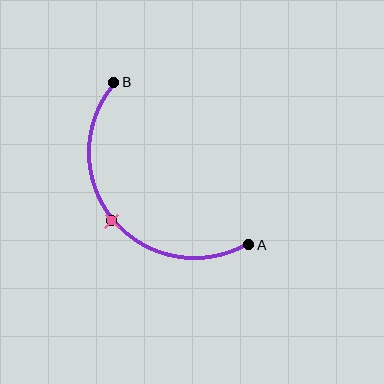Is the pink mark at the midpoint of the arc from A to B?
Yes. The pink mark lies on the arc at equal arc-length from both A and B — it is the arc midpoint.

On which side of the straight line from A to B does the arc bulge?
The arc bulges below and to the left of the straight line connecting A and B.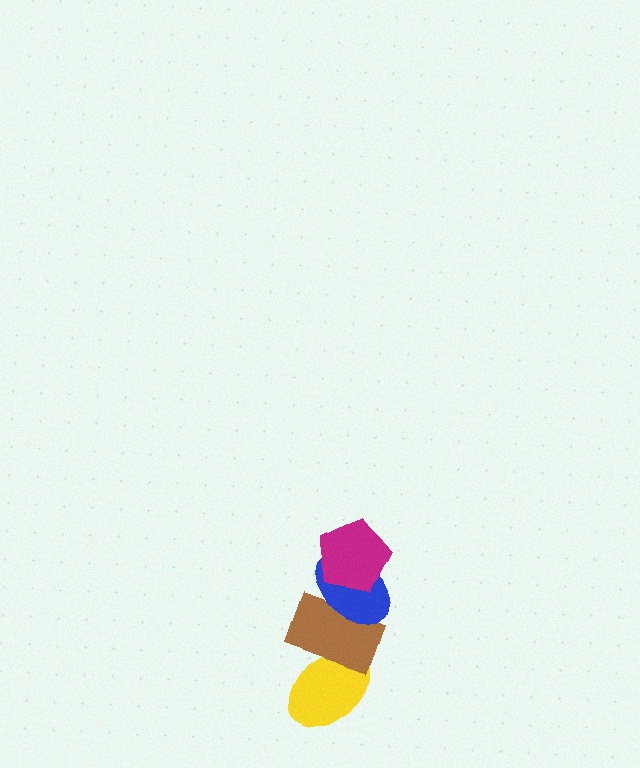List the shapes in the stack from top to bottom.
From top to bottom: the magenta pentagon, the blue ellipse, the brown rectangle, the yellow ellipse.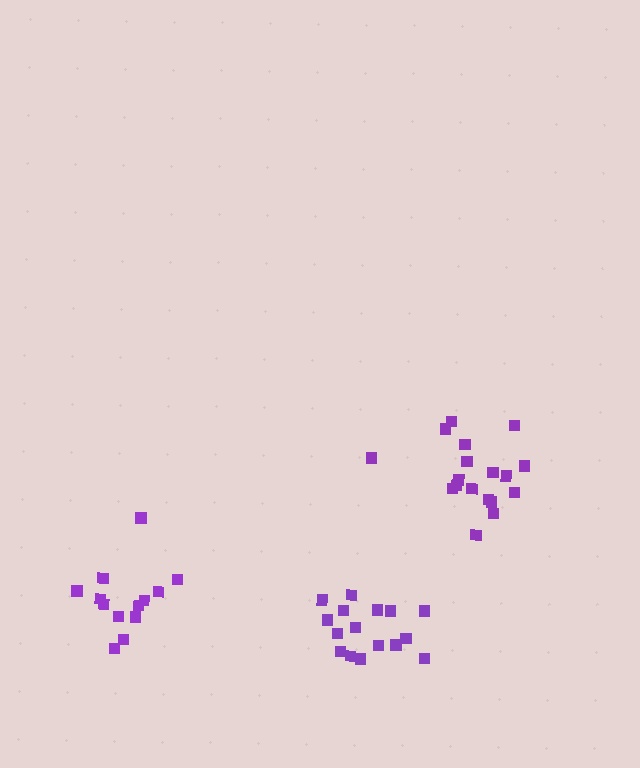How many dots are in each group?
Group 1: 18 dots, Group 2: 16 dots, Group 3: 13 dots (47 total).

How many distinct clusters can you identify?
There are 3 distinct clusters.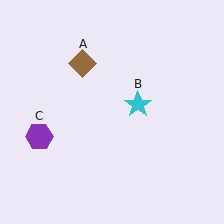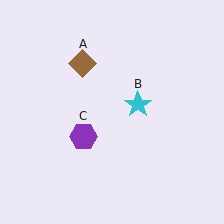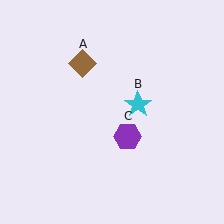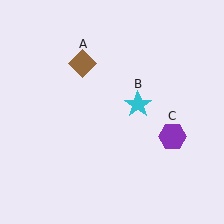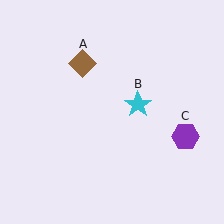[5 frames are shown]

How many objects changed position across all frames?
1 object changed position: purple hexagon (object C).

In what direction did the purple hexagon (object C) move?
The purple hexagon (object C) moved right.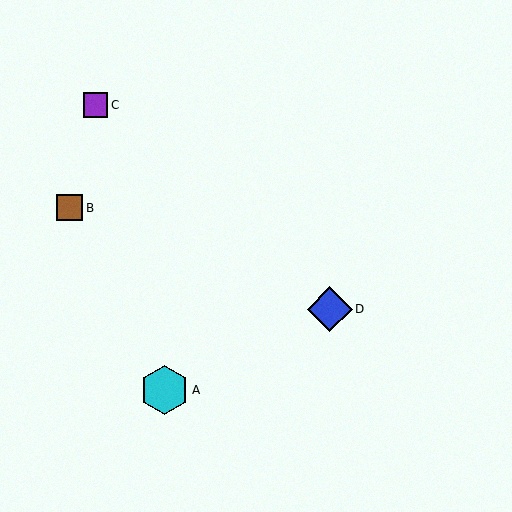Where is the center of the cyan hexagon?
The center of the cyan hexagon is at (165, 390).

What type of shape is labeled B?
Shape B is a brown square.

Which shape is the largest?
The cyan hexagon (labeled A) is the largest.